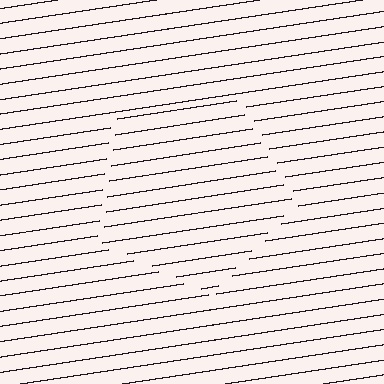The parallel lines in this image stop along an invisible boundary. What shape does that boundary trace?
An illusory pentagon. The interior of the shape contains the same grating, shifted by half a period — the contour is defined by the phase discontinuity where line-ends from the inner and outer gratings abut.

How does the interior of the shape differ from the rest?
The interior of the shape contains the same grating, shifted by half a period — the contour is defined by the phase discontinuity where line-ends from the inner and outer gratings abut.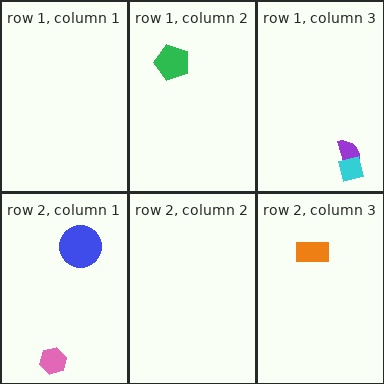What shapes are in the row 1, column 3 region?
The purple semicircle, the cyan square.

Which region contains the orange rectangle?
The row 2, column 3 region.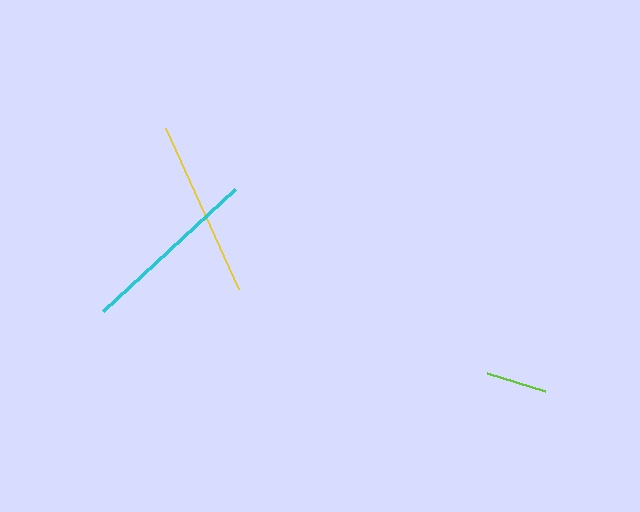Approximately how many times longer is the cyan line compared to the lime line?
The cyan line is approximately 3.0 times the length of the lime line.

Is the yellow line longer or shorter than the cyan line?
The cyan line is longer than the yellow line.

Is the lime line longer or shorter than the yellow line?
The yellow line is longer than the lime line.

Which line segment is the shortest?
The lime line is the shortest at approximately 61 pixels.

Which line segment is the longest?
The cyan line is the longest at approximately 180 pixels.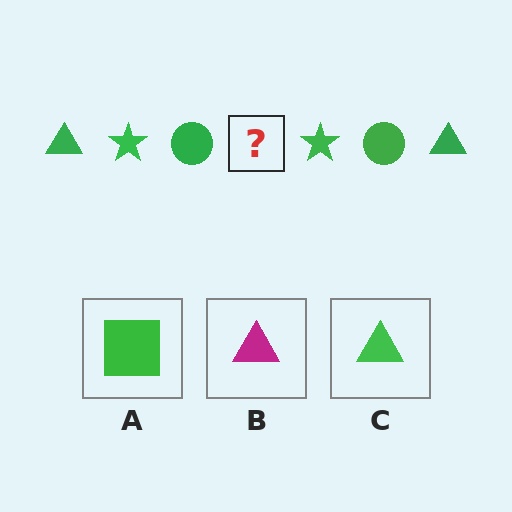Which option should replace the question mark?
Option C.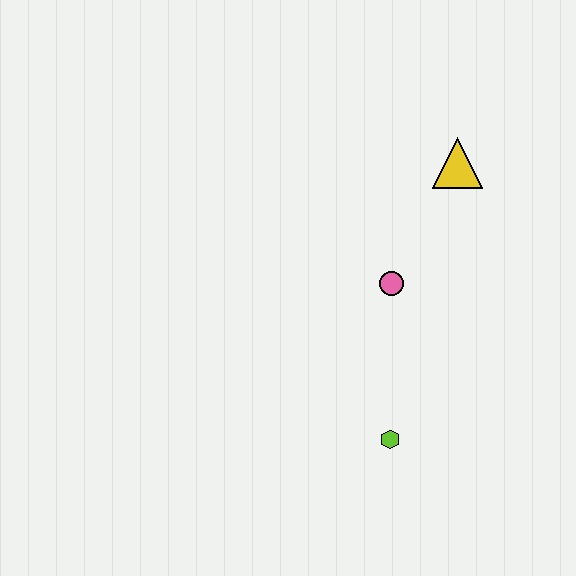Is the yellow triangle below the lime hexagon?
No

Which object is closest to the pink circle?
The yellow triangle is closest to the pink circle.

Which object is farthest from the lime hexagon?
The yellow triangle is farthest from the lime hexagon.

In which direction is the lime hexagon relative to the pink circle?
The lime hexagon is below the pink circle.